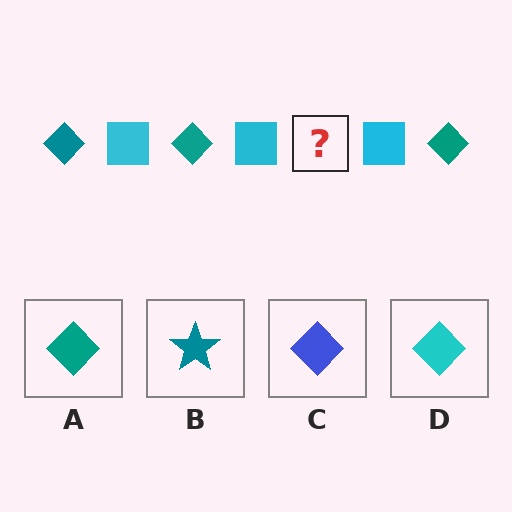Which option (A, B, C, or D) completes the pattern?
A.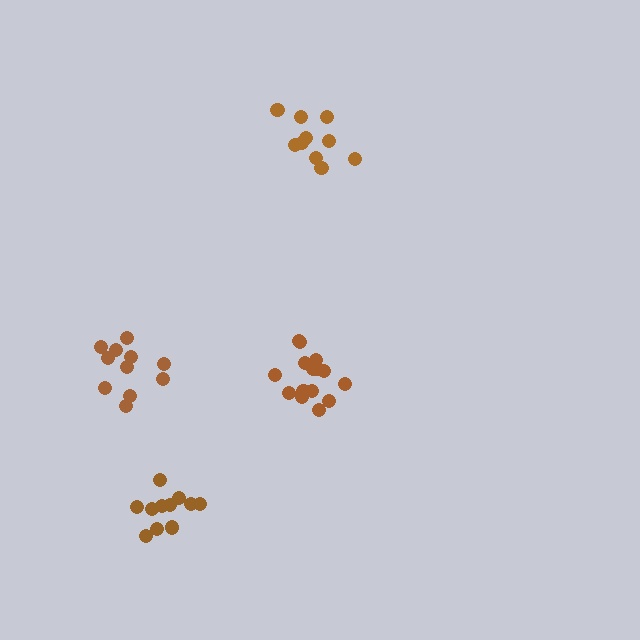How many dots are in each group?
Group 1: 10 dots, Group 2: 11 dots, Group 3: 15 dots, Group 4: 11 dots (47 total).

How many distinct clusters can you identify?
There are 4 distinct clusters.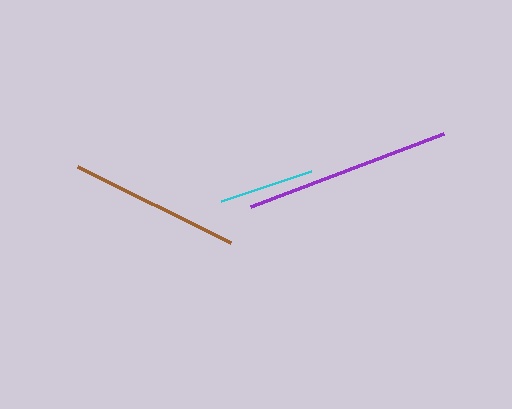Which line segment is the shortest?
The cyan line is the shortest at approximately 95 pixels.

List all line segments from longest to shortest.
From longest to shortest: purple, brown, cyan.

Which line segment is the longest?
The purple line is the longest at approximately 207 pixels.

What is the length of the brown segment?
The brown segment is approximately 171 pixels long.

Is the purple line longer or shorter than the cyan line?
The purple line is longer than the cyan line.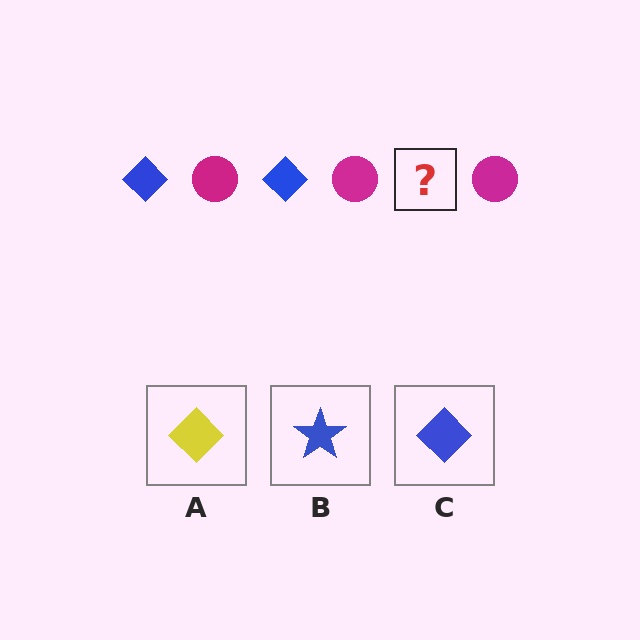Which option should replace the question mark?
Option C.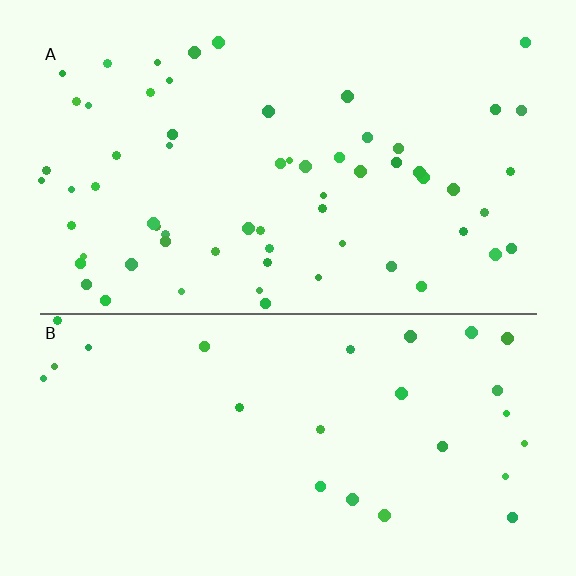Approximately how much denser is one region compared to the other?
Approximately 2.3× — region A over region B.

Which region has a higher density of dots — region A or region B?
A (the top).